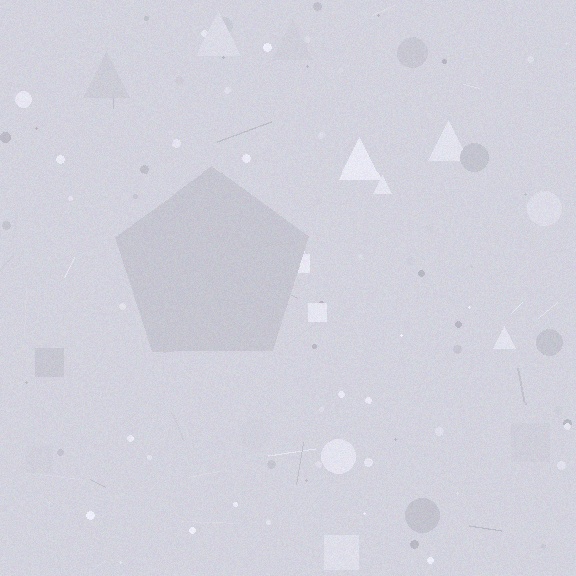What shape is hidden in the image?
A pentagon is hidden in the image.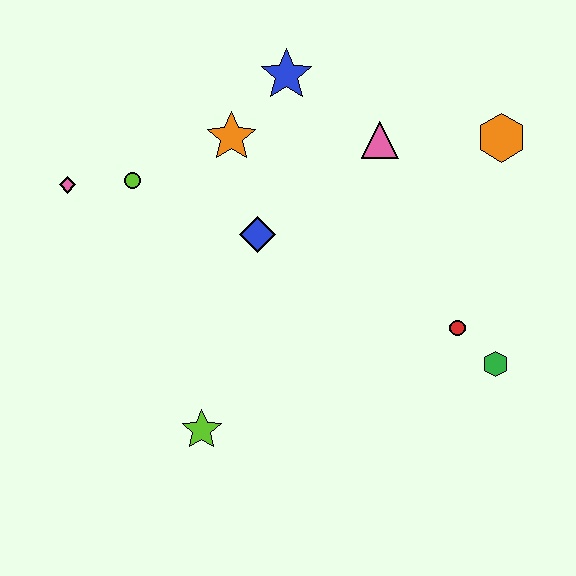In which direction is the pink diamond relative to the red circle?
The pink diamond is to the left of the red circle.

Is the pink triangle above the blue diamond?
Yes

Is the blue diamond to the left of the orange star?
No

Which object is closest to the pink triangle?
The blue star is closest to the pink triangle.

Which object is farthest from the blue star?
The lime star is farthest from the blue star.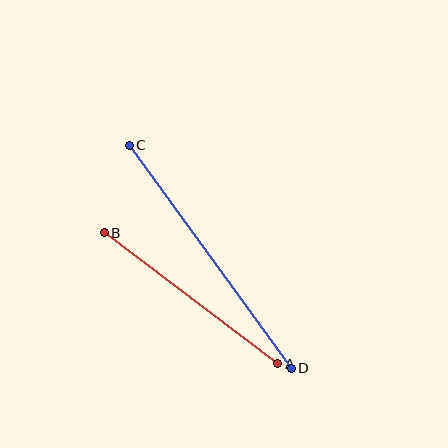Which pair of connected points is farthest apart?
Points C and D are farthest apart.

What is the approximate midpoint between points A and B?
The midpoint is at approximately (191, 298) pixels.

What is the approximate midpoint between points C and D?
The midpoint is at approximately (210, 257) pixels.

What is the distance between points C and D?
The distance is approximately 276 pixels.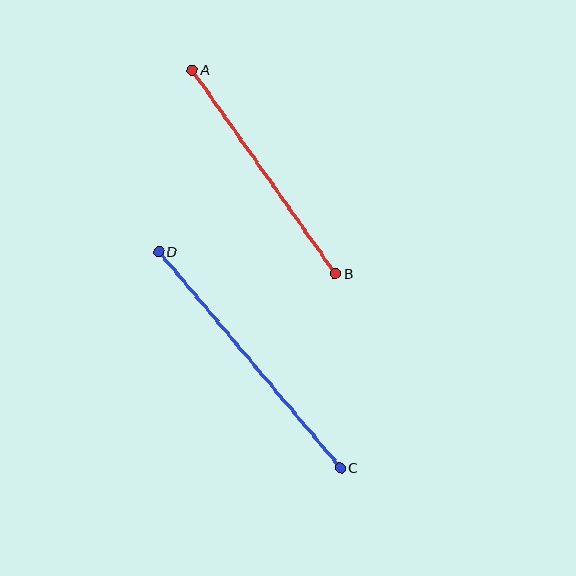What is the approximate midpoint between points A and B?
The midpoint is at approximately (264, 171) pixels.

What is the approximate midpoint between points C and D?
The midpoint is at approximately (249, 360) pixels.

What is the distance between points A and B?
The distance is approximately 248 pixels.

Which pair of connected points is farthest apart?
Points C and D are farthest apart.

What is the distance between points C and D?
The distance is approximately 282 pixels.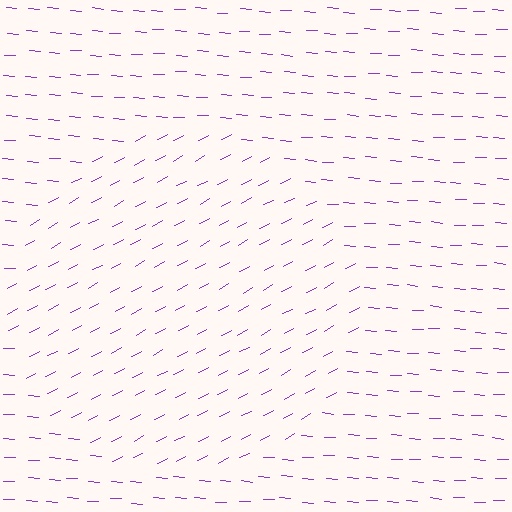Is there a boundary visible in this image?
Yes, there is a texture boundary formed by a change in line orientation.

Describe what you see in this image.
The image is filled with small purple line segments. A circle region in the image has lines oriented differently from the surrounding lines, creating a visible texture boundary.